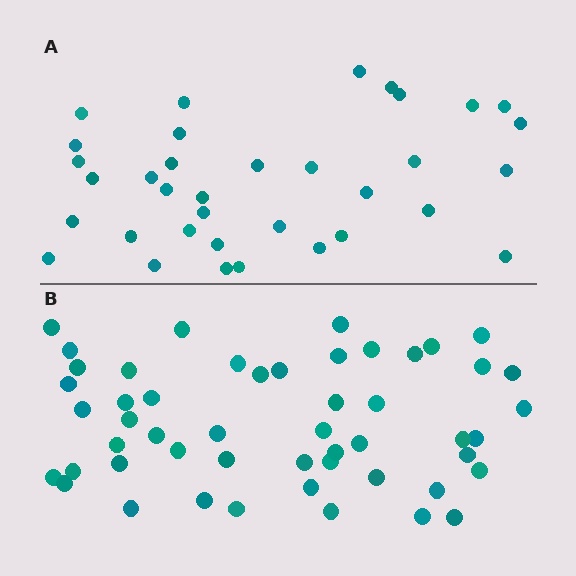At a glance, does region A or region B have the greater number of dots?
Region B (the bottom region) has more dots.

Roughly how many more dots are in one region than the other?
Region B has approximately 15 more dots than region A.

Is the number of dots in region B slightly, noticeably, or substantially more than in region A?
Region B has substantially more. The ratio is roughly 1.5 to 1.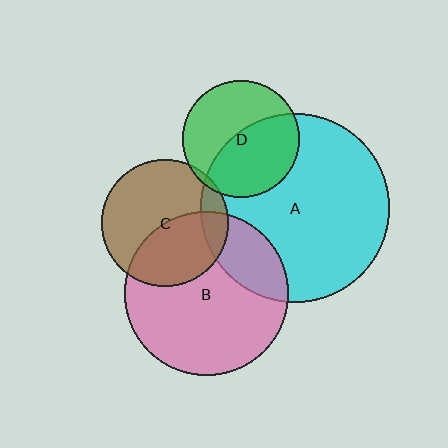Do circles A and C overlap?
Yes.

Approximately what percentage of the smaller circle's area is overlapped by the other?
Approximately 15%.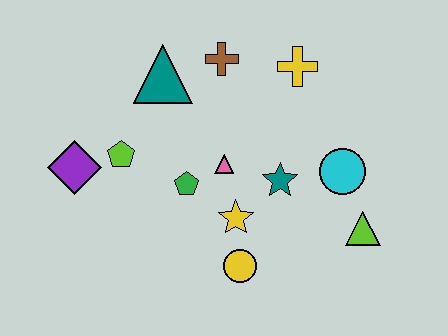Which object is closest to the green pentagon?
The pink triangle is closest to the green pentagon.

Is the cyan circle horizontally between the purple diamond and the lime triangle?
Yes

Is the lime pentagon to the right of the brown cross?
No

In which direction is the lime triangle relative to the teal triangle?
The lime triangle is to the right of the teal triangle.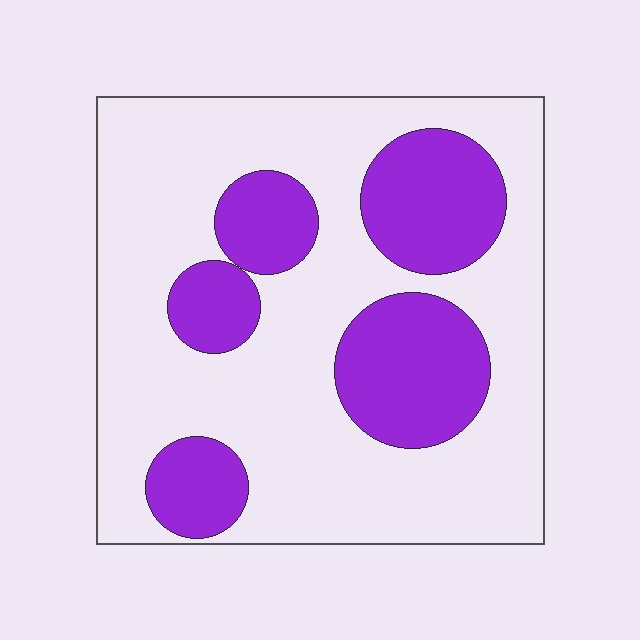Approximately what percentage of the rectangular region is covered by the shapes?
Approximately 30%.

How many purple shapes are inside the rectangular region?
5.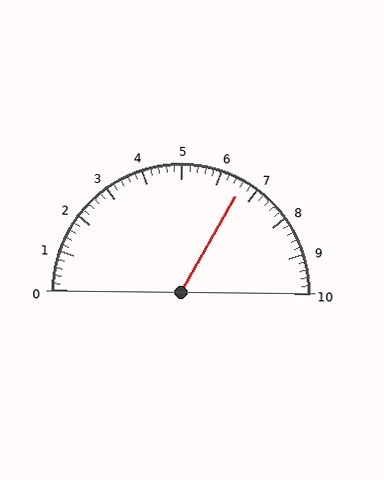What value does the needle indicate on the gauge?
The needle indicates approximately 6.6.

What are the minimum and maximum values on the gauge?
The gauge ranges from 0 to 10.